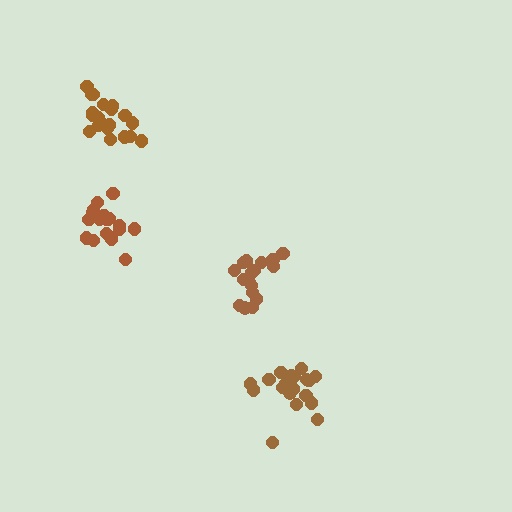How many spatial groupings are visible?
There are 4 spatial groupings.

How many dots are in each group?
Group 1: 19 dots, Group 2: 20 dots, Group 3: 20 dots, Group 4: 18 dots (77 total).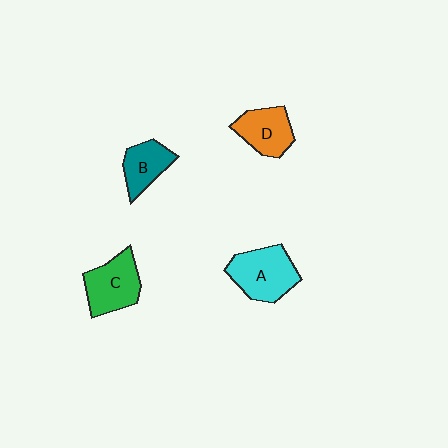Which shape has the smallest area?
Shape B (teal).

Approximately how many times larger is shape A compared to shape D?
Approximately 1.3 times.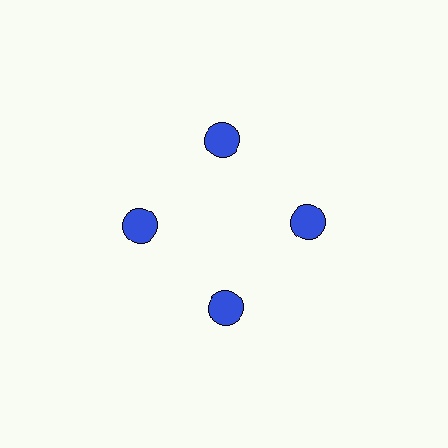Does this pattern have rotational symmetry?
Yes, this pattern has 4-fold rotational symmetry. It looks the same after rotating 90 degrees around the center.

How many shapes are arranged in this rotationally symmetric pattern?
There are 4 shapes, arranged in 4 groups of 1.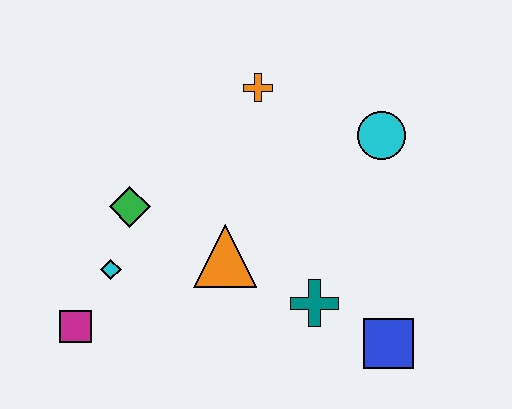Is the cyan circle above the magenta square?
Yes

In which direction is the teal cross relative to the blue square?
The teal cross is to the left of the blue square.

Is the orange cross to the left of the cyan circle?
Yes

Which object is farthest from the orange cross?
The magenta square is farthest from the orange cross.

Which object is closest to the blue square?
The teal cross is closest to the blue square.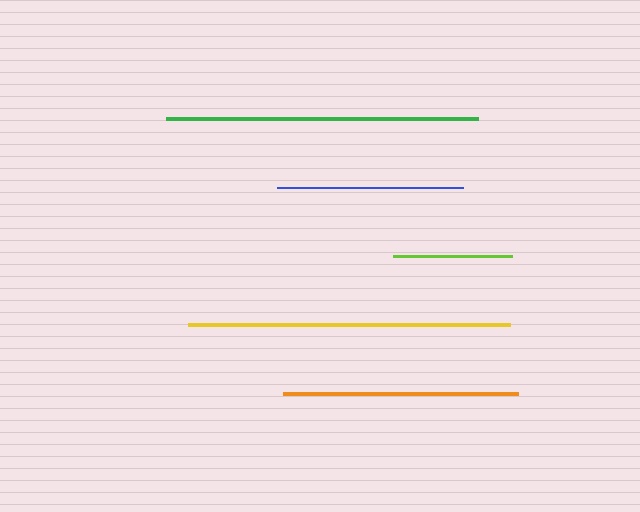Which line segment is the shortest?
The lime line is the shortest at approximately 118 pixels.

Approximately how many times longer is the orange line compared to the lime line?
The orange line is approximately 2.0 times the length of the lime line.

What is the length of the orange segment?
The orange segment is approximately 235 pixels long.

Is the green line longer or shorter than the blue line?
The green line is longer than the blue line.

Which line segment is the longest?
The yellow line is the longest at approximately 322 pixels.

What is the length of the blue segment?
The blue segment is approximately 186 pixels long.